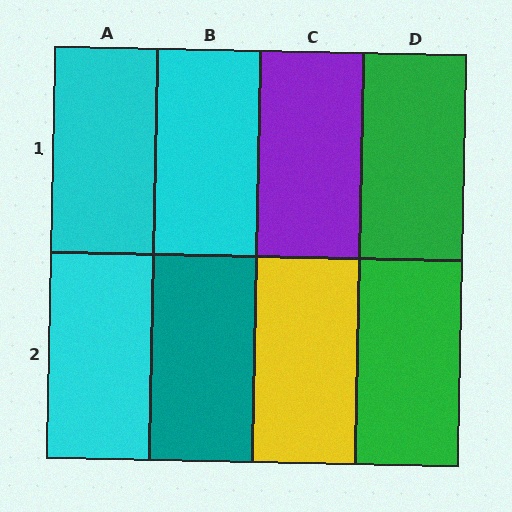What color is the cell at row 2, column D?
Green.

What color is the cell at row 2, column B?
Teal.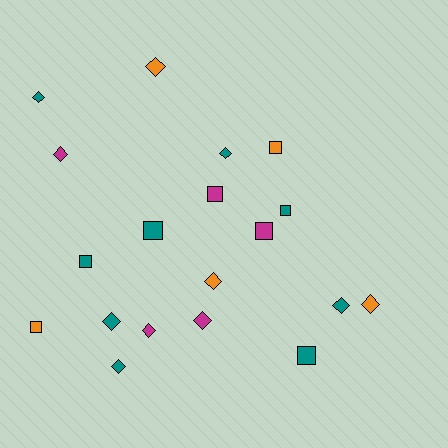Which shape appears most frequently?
Diamond, with 11 objects.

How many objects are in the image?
There are 19 objects.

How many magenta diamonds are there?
There are 3 magenta diamonds.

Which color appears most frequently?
Teal, with 9 objects.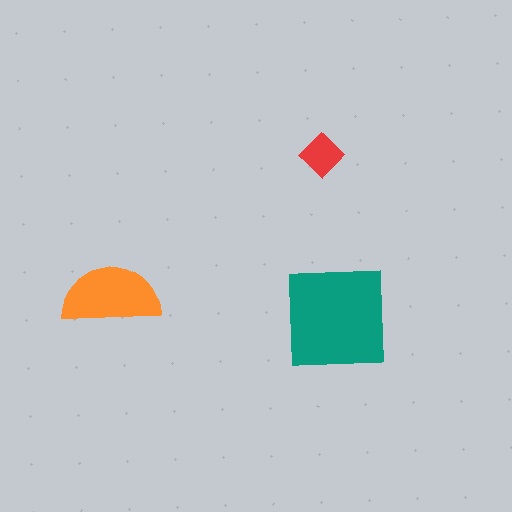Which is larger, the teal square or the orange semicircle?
The teal square.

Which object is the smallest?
The red diamond.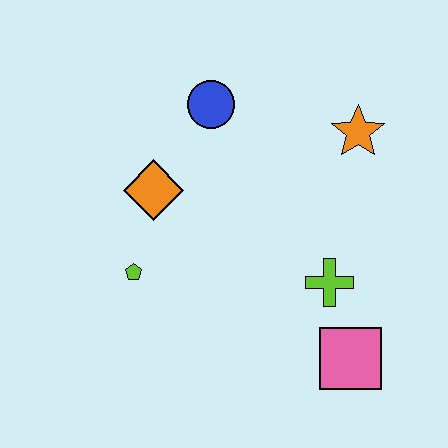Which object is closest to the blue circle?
The orange diamond is closest to the blue circle.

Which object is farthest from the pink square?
The blue circle is farthest from the pink square.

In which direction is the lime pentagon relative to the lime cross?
The lime pentagon is to the left of the lime cross.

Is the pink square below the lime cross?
Yes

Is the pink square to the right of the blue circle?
Yes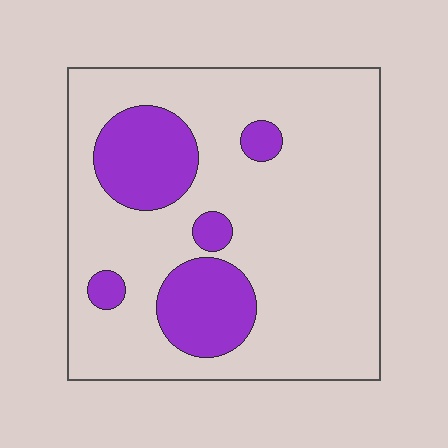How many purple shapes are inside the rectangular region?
5.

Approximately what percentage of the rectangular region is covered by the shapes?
Approximately 20%.